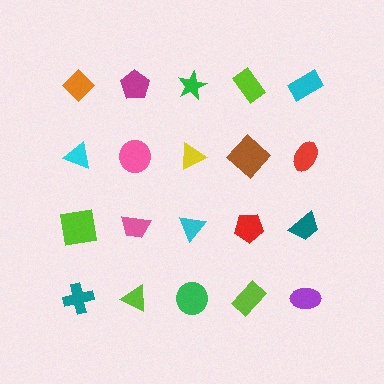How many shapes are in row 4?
5 shapes.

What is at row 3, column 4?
A red pentagon.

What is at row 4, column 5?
A purple ellipse.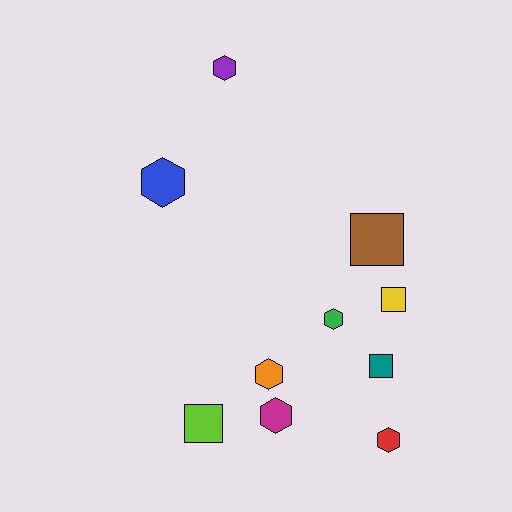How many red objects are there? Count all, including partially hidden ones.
There is 1 red object.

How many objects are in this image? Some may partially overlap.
There are 10 objects.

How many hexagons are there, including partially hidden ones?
There are 6 hexagons.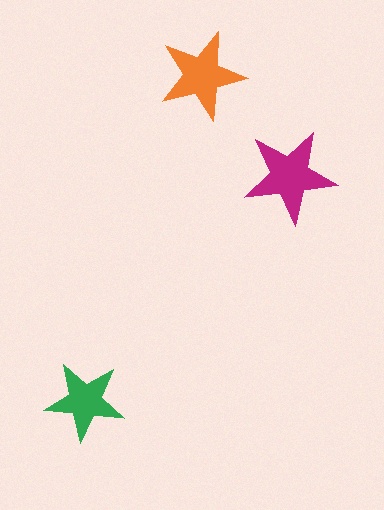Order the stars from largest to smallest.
the magenta one, the orange one, the green one.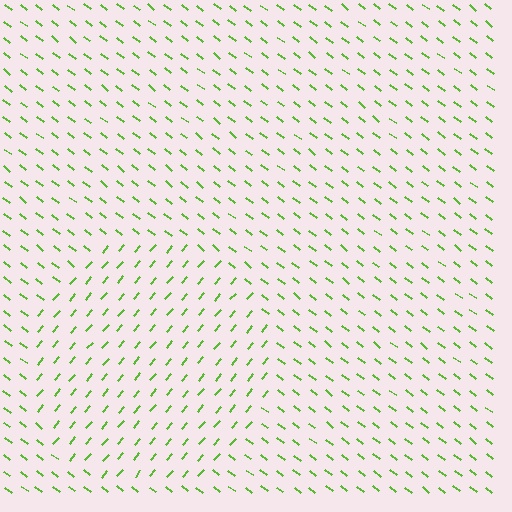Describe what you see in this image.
The image is filled with small lime line segments. A circle region in the image has lines oriented differently from the surrounding lines, creating a visible texture boundary.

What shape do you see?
I see a circle.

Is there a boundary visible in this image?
Yes, there is a texture boundary formed by a change in line orientation.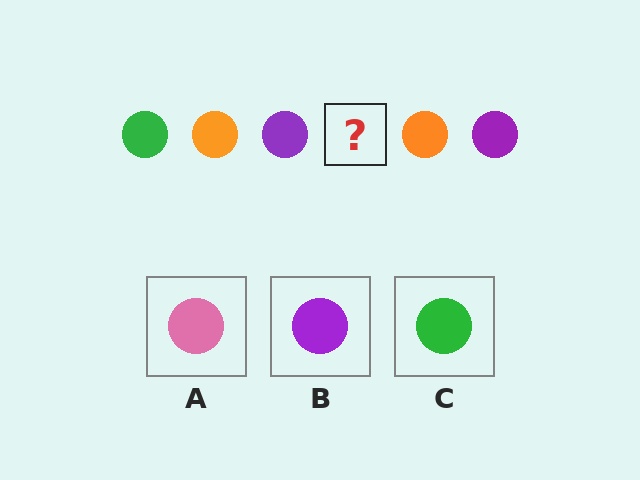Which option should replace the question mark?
Option C.